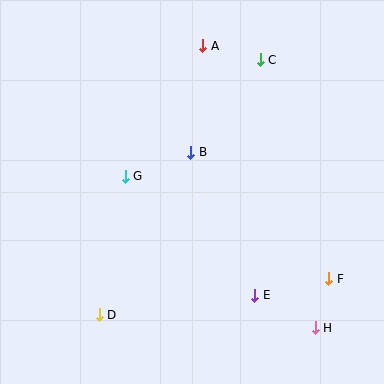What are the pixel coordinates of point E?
Point E is at (255, 295).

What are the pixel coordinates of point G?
Point G is at (125, 176).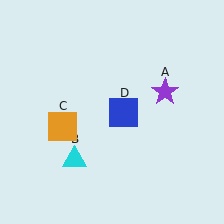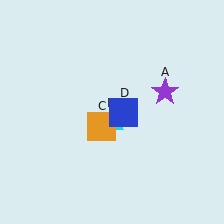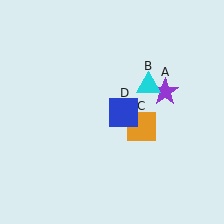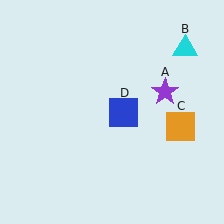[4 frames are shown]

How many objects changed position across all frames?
2 objects changed position: cyan triangle (object B), orange square (object C).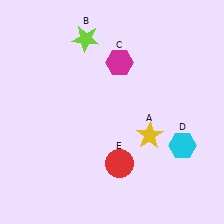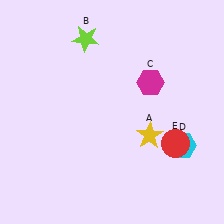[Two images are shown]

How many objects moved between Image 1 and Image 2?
2 objects moved between the two images.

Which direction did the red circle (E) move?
The red circle (E) moved right.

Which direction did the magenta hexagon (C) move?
The magenta hexagon (C) moved right.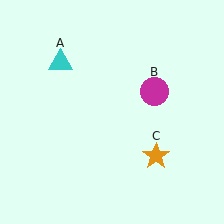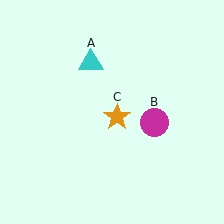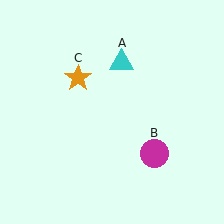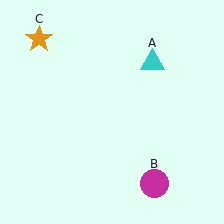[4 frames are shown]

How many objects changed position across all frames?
3 objects changed position: cyan triangle (object A), magenta circle (object B), orange star (object C).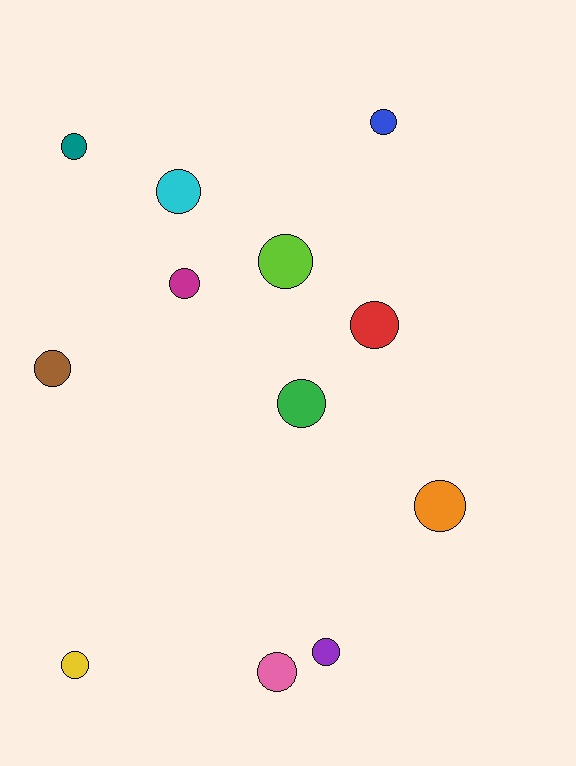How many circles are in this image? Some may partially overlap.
There are 12 circles.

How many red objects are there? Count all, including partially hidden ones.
There is 1 red object.